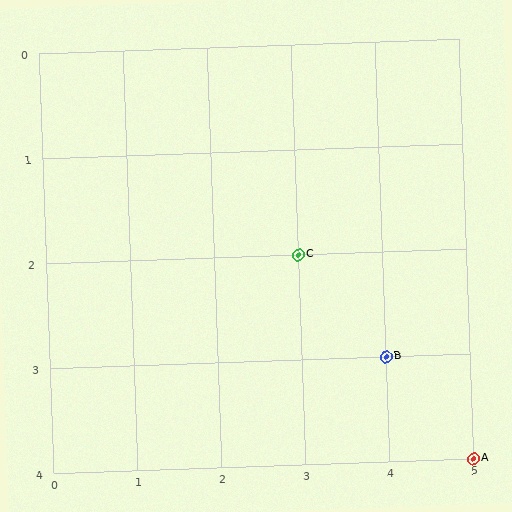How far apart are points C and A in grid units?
Points C and A are 2 columns and 2 rows apart (about 2.8 grid units diagonally).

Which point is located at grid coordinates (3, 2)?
Point C is at (3, 2).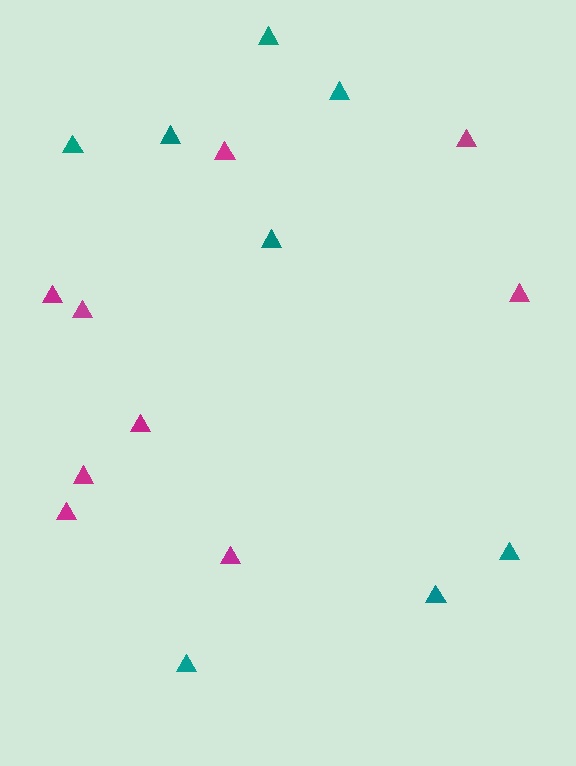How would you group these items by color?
There are 2 groups: one group of teal triangles (8) and one group of magenta triangles (9).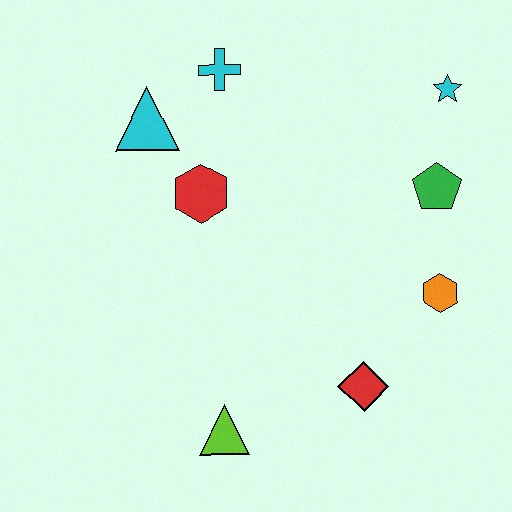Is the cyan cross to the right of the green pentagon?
No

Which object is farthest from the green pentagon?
The lime triangle is farthest from the green pentagon.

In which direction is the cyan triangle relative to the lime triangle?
The cyan triangle is above the lime triangle.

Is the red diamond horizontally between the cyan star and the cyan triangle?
Yes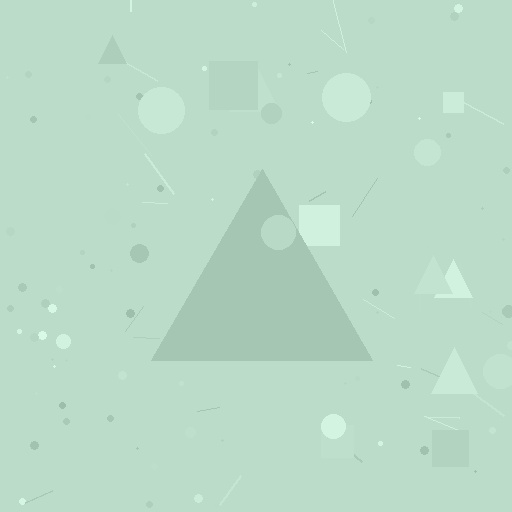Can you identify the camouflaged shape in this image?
The camouflaged shape is a triangle.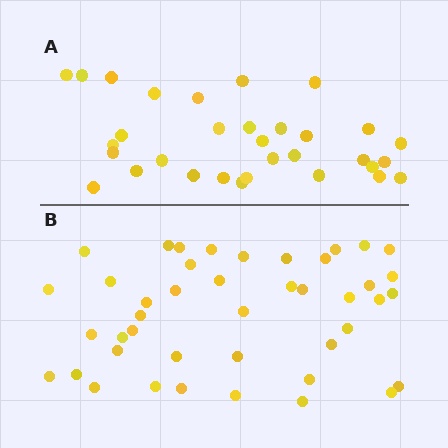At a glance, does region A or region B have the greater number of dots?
Region B (the bottom region) has more dots.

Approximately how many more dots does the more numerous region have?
Region B has roughly 12 or so more dots than region A.